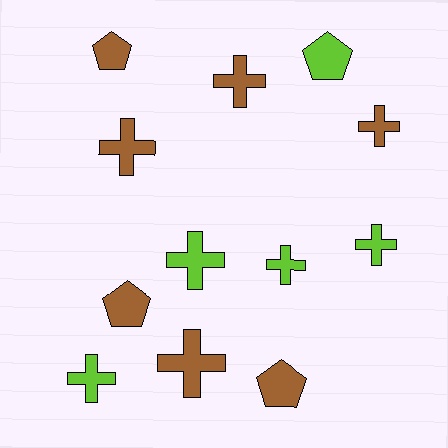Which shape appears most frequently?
Cross, with 8 objects.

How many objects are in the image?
There are 12 objects.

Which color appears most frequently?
Brown, with 7 objects.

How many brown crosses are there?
There are 4 brown crosses.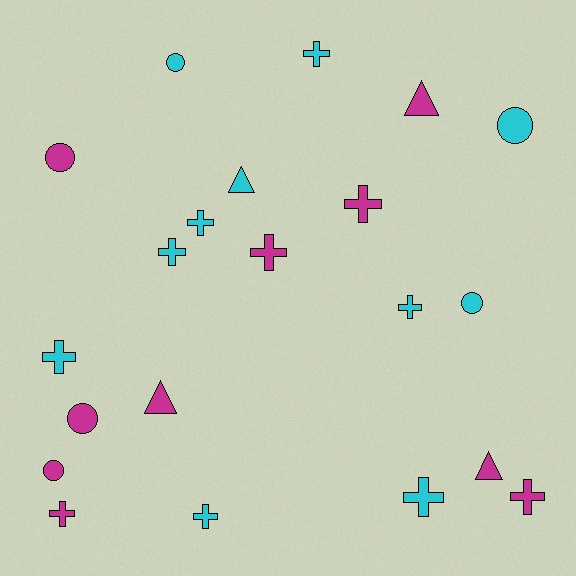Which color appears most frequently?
Cyan, with 11 objects.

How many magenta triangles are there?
There are 3 magenta triangles.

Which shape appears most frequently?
Cross, with 11 objects.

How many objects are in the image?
There are 21 objects.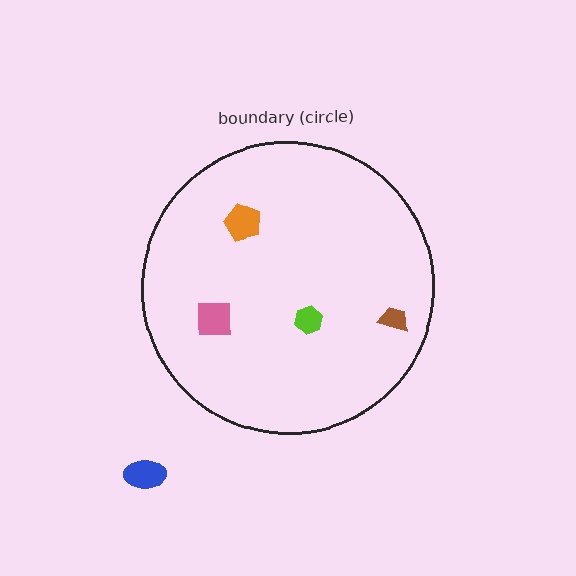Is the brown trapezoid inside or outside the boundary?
Inside.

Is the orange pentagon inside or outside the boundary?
Inside.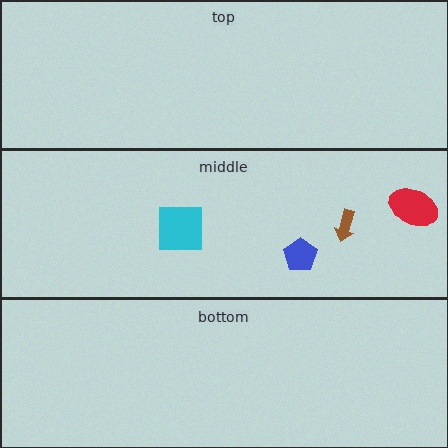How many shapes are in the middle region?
4.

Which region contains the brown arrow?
The middle region.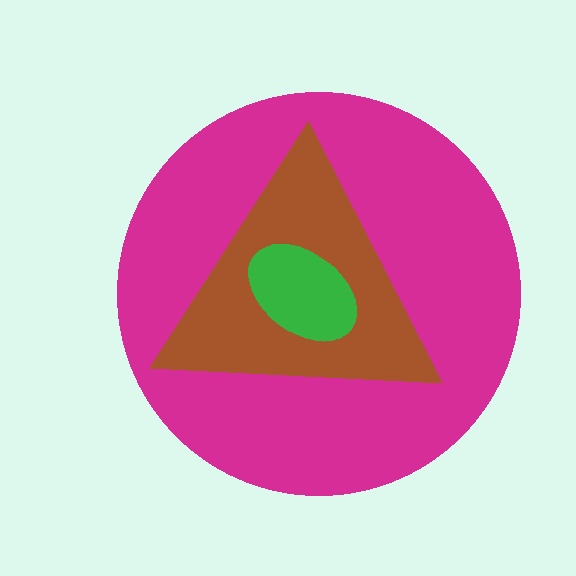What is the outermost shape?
The magenta circle.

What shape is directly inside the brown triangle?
The green ellipse.